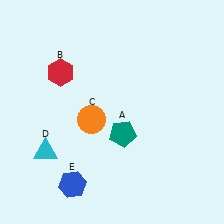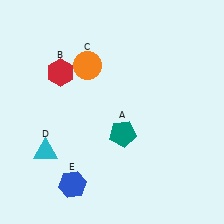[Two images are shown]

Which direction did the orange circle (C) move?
The orange circle (C) moved up.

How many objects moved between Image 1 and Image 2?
1 object moved between the two images.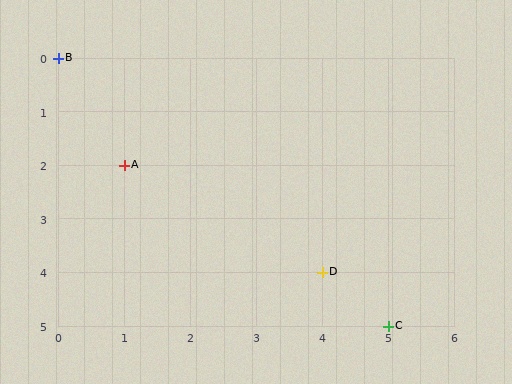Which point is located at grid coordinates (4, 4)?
Point D is at (4, 4).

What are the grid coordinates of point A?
Point A is at grid coordinates (1, 2).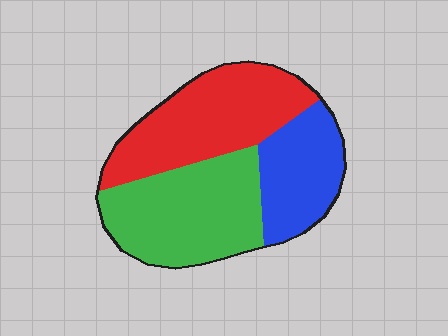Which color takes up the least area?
Blue, at roughly 25%.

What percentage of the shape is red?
Red takes up about three eighths (3/8) of the shape.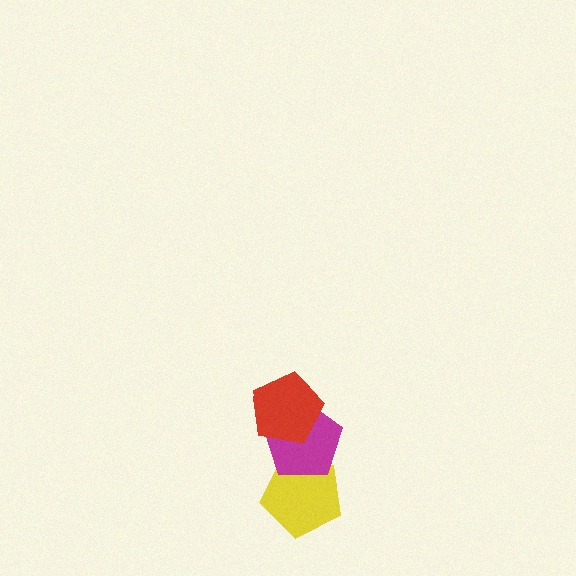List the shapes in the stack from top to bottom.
From top to bottom: the red pentagon, the magenta pentagon, the yellow pentagon.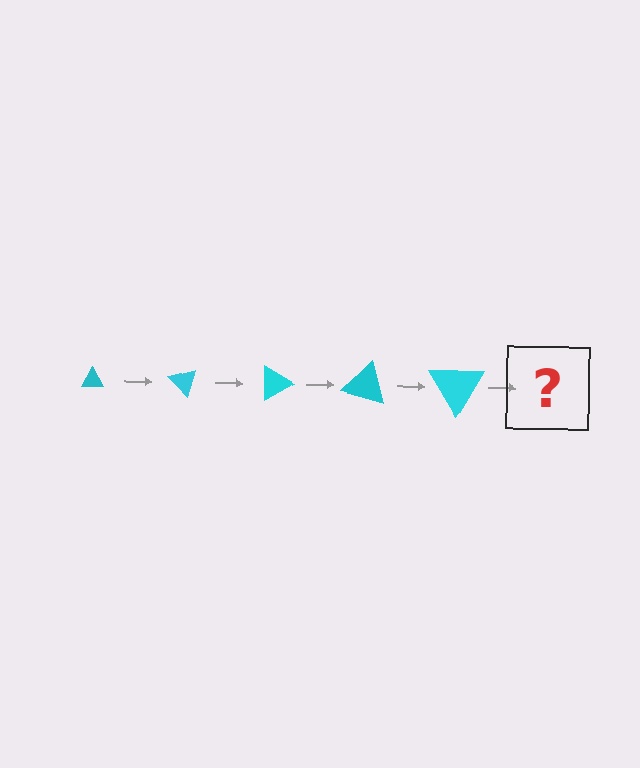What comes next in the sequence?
The next element should be a triangle, larger than the previous one and rotated 225 degrees from the start.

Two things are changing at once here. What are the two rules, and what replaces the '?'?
The two rules are that the triangle grows larger each step and it rotates 45 degrees each step. The '?' should be a triangle, larger than the previous one and rotated 225 degrees from the start.